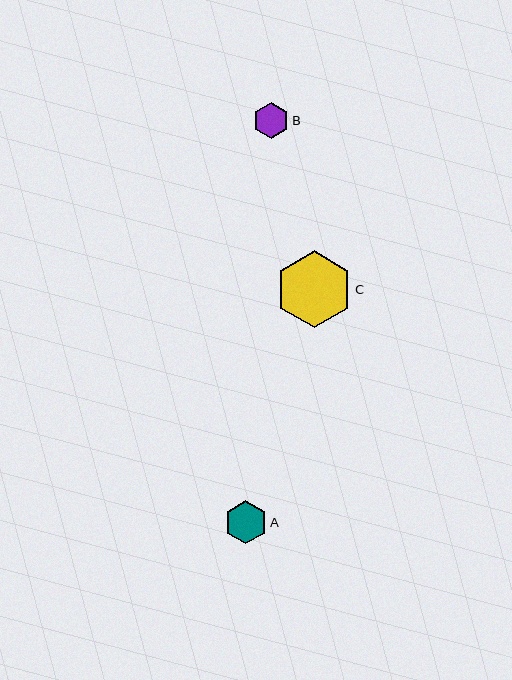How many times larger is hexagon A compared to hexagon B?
Hexagon A is approximately 1.2 times the size of hexagon B.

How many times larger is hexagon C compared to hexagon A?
Hexagon C is approximately 1.8 times the size of hexagon A.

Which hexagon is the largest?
Hexagon C is the largest with a size of approximately 77 pixels.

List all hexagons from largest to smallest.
From largest to smallest: C, A, B.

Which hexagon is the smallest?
Hexagon B is the smallest with a size of approximately 36 pixels.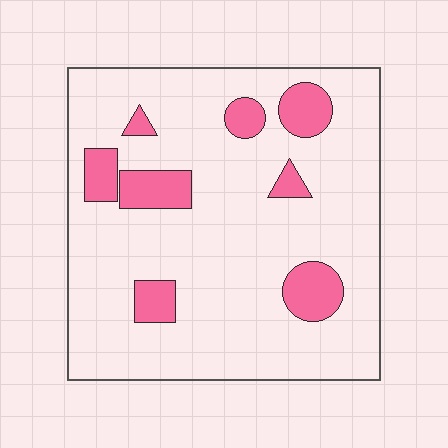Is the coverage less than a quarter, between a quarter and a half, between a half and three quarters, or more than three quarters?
Less than a quarter.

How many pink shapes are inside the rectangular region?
8.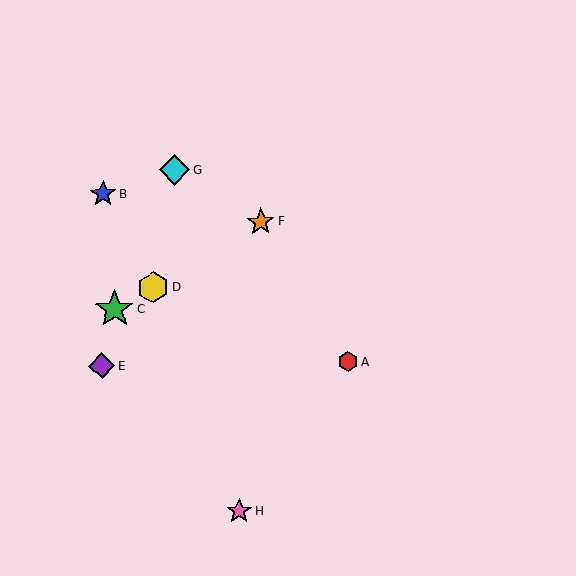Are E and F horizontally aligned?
No, E is at y≈366 and F is at y≈222.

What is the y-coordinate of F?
Object F is at y≈222.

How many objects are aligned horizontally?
2 objects (A, E) are aligned horizontally.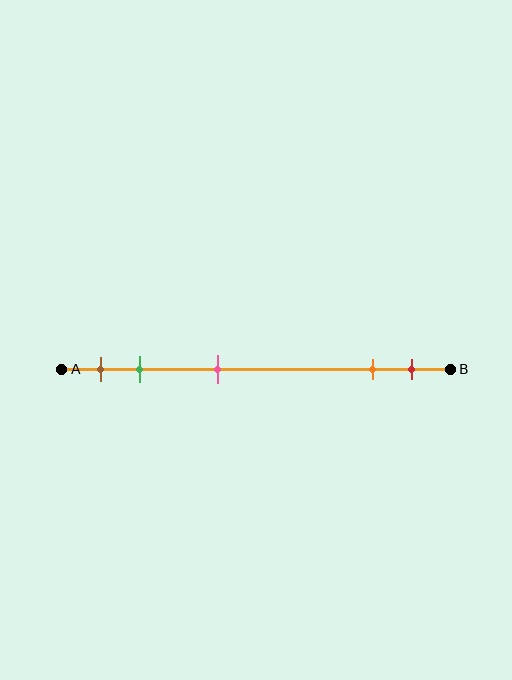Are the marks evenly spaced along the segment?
No, the marks are not evenly spaced.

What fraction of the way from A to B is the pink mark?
The pink mark is approximately 40% (0.4) of the way from A to B.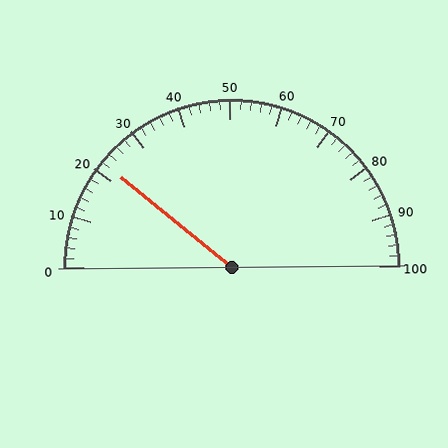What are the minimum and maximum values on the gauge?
The gauge ranges from 0 to 100.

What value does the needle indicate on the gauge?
The needle indicates approximately 22.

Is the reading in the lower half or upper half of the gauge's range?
The reading is in the lower half of the range (0 to 100).